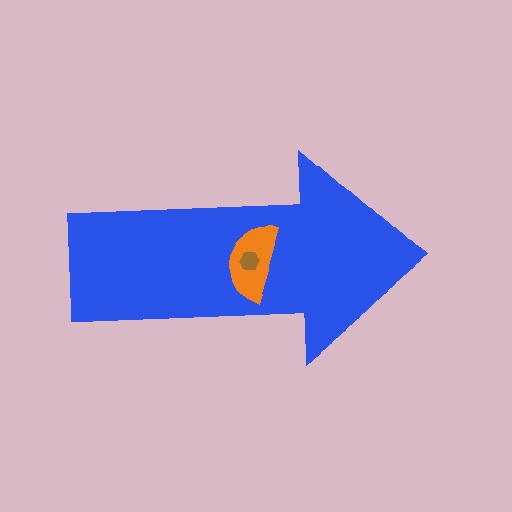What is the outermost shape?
The blue arrow.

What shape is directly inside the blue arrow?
The orange semicircle.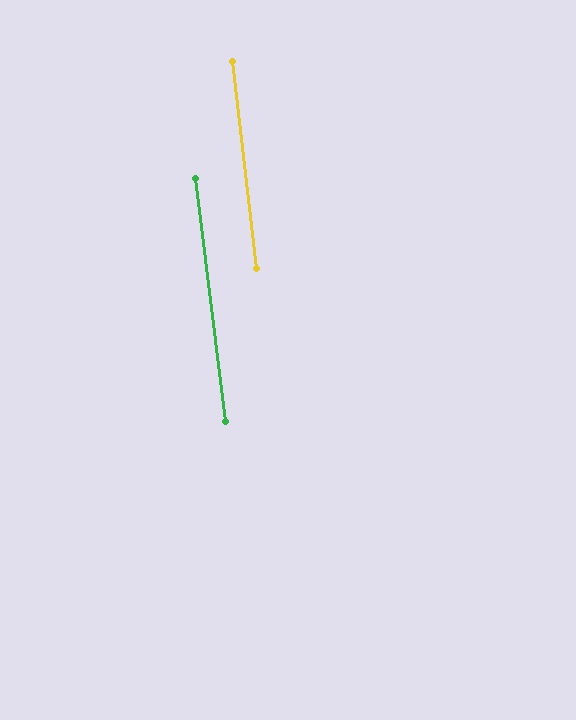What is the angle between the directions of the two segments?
Approximately 0 degrees.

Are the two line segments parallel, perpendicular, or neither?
Parallel — their directions differ by only 0.3°.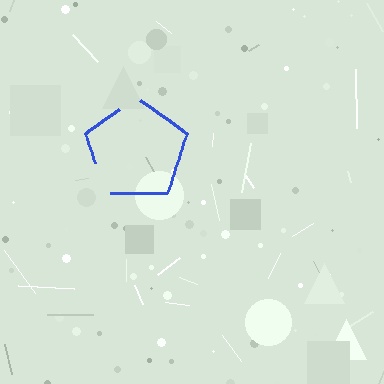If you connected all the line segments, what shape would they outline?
They would outline a pentagon.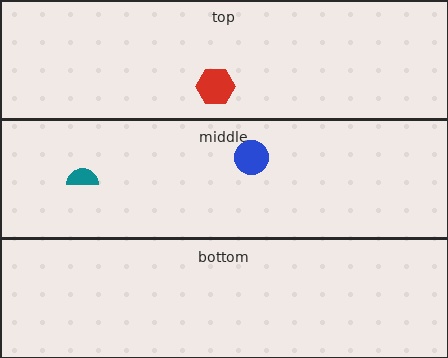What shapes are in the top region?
The red hexagon.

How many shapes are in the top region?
1.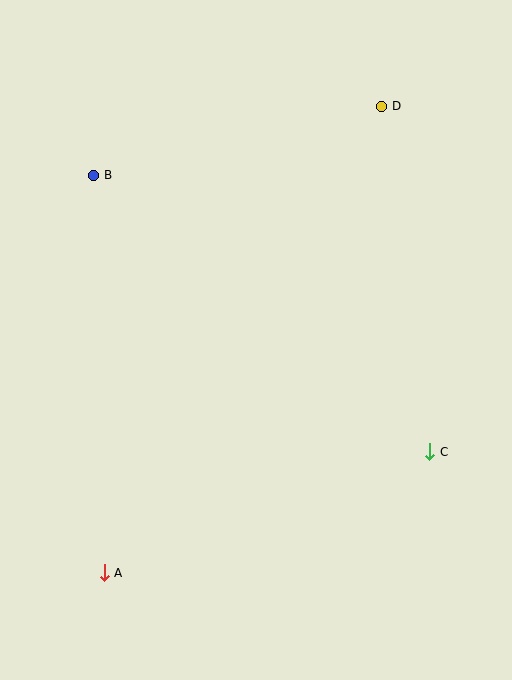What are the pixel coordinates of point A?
Point A is at (104, 573).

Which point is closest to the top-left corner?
Point B is closest to the top-left corner.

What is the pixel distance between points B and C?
The distance between B and C is 435 pixels.